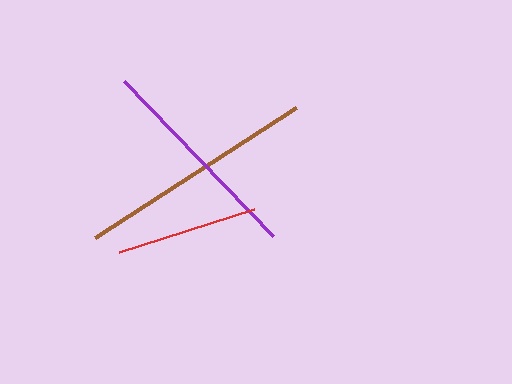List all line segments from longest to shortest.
From longest to shortest: brown, purple, red.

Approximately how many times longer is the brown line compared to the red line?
The brown line is approximately 1.7 times the length of the red line.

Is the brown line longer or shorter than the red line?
The brown line is longer than the red line.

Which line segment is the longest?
The brown line is the longest at approximately 240 pixels.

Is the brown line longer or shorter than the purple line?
The brown line is longer than the purple line.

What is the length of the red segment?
The red segment is approximately 142 pixels long.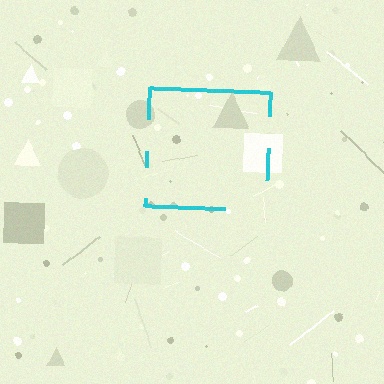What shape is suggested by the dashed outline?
The dashed outline suggests a square.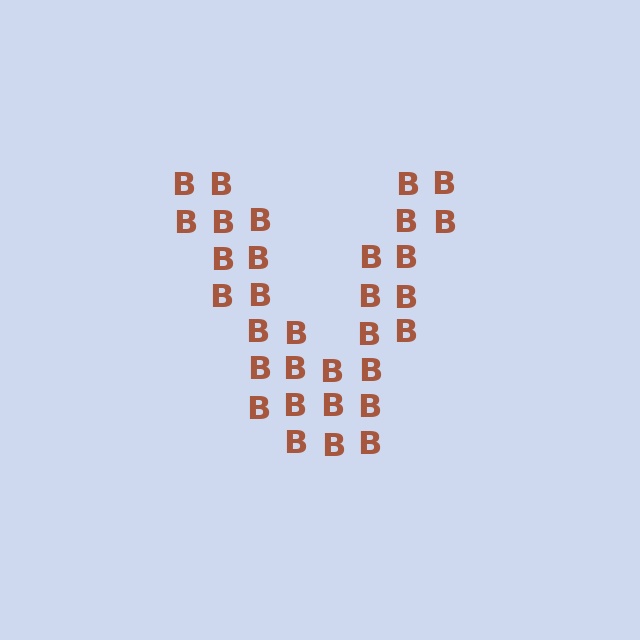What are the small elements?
The small elements are letter B's.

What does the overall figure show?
The overall figure shows the letter V.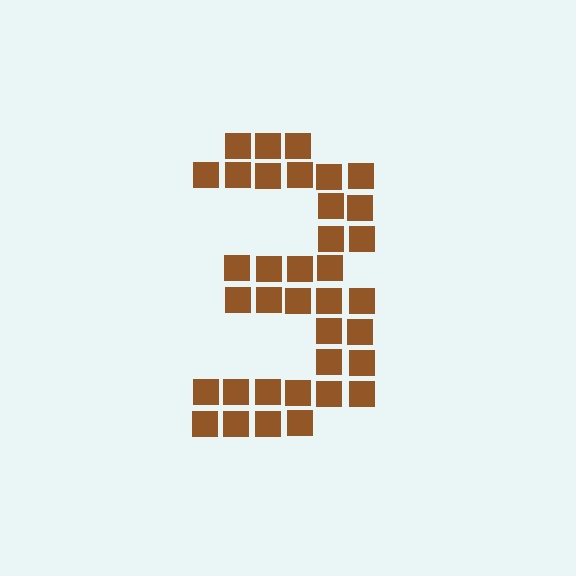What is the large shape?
The large shape is the digit 3.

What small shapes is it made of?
It is made of small squares.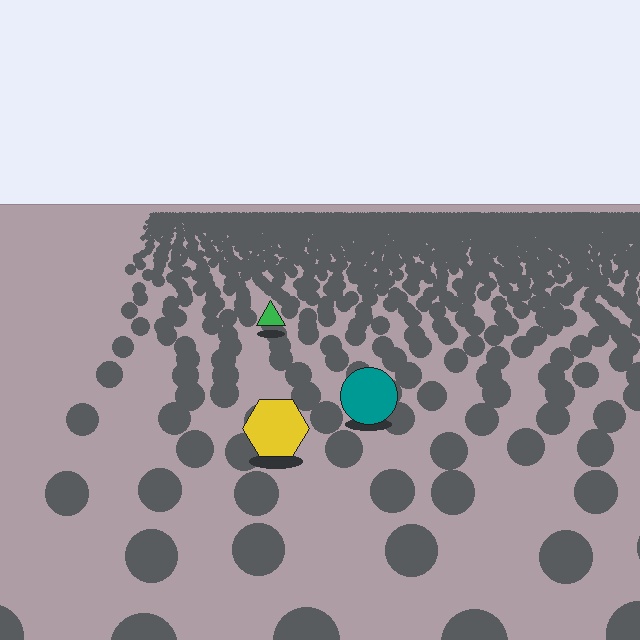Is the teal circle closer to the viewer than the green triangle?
Yes. The teal circle is closer — you can tell from the texture gradient: the ground texture is coarser near it.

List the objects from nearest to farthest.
From nearest to farthest: the yellow hexagon, the teal circle, the green triangle.